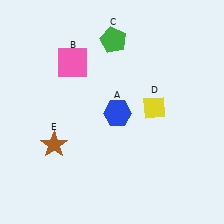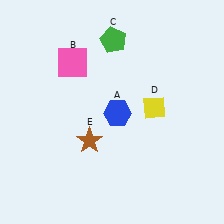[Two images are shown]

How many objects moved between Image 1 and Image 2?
1 object moved between the two images.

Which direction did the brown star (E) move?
The brown star (E) moved right.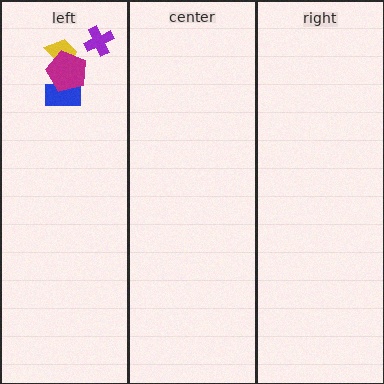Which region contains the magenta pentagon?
The left region.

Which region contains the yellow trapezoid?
The left region.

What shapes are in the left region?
The blue rectangle, the yellow trapezoid, the purple cross, the magenta pentagon.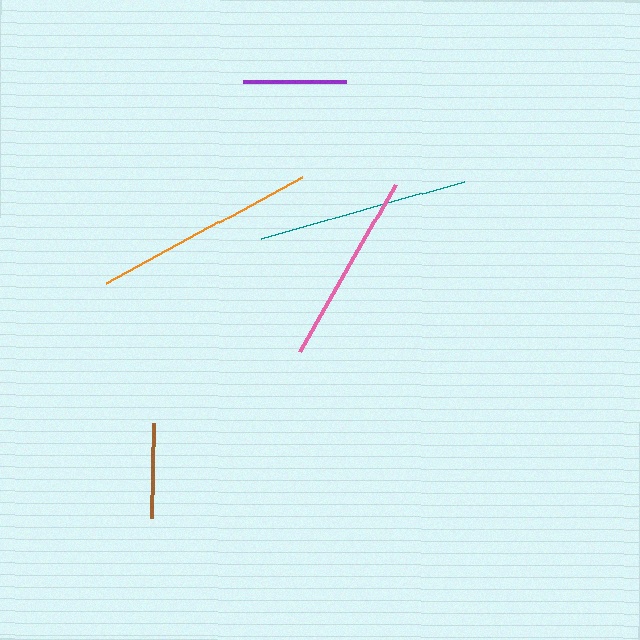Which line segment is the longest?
The orange line is the longest at approximately 222 pixels.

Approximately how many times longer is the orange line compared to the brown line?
The orange line is approximately 2.3 times the length of the brown line.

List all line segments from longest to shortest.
From longest to shortest: orange, teal, pink, purple, brown.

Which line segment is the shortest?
The brown line is the shortest at approximately 95 pixels.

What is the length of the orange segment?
The orange segment is approximately 222 pixels long.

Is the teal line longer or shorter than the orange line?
The orange line is longer than the teal line.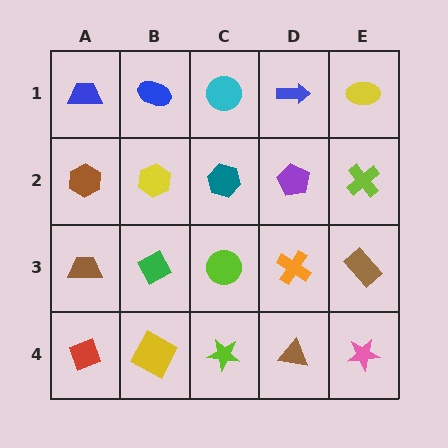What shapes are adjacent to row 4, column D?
An orange cross (row 3, column D), a lime star (row 4, column C), a pink star (row 4, column E).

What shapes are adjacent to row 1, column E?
A lime cross (row 2, column E), a blue arrow (row 1, column D).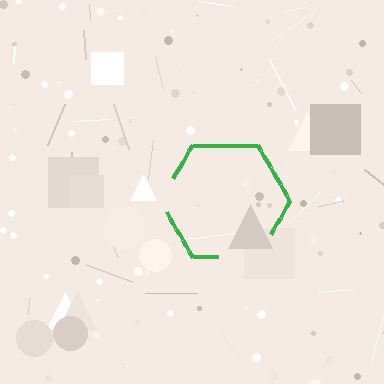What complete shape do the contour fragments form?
The contour fragments form a hexagon.